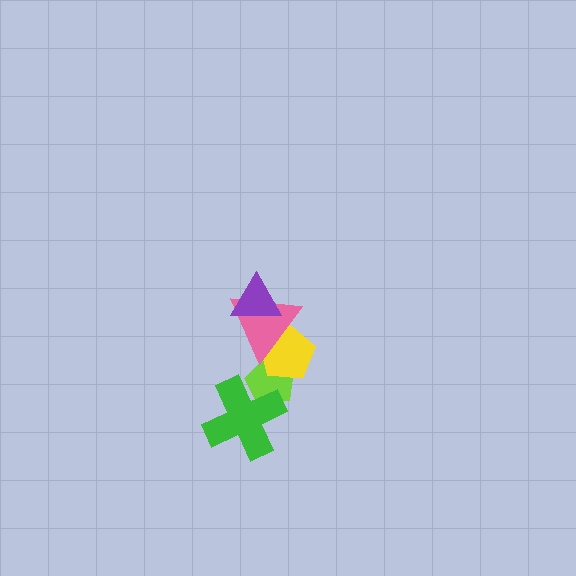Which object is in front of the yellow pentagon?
The pink triangle is in front of the yellow pentagon.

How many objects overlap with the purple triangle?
1 object overlaps with the purple triangle.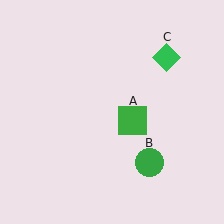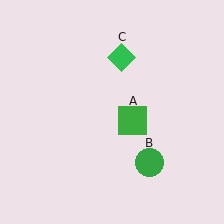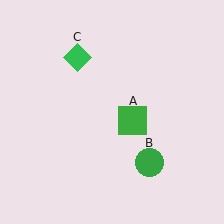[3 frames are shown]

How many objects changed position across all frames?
1 object changed position: green diamond (object C).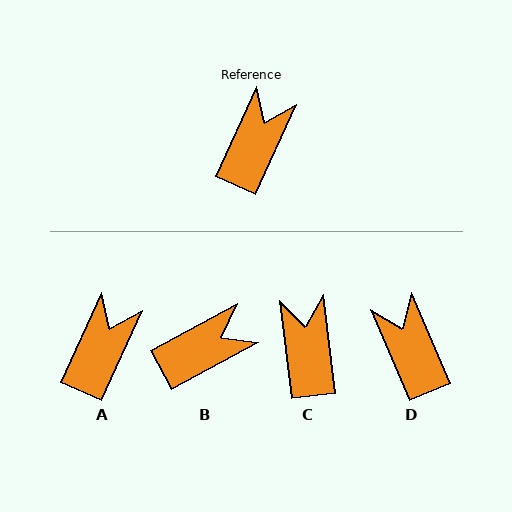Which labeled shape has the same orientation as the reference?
A.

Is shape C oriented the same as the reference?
No, it is off by about 31 degrees.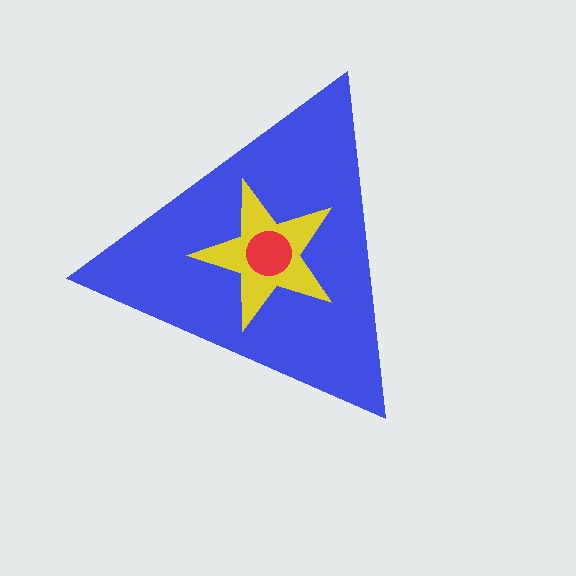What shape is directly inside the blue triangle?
The yellow star.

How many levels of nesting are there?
3.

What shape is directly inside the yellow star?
The red circle.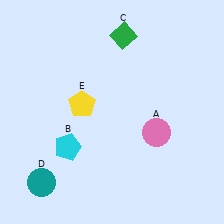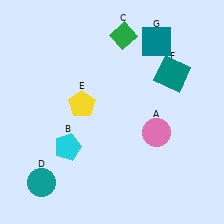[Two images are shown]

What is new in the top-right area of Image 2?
A teal square (G) was added in the top-right area of Image 2.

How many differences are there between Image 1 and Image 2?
There are 2 differences between the two images.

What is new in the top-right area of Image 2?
A teal square (F) was added in the top-right area of Image 2.